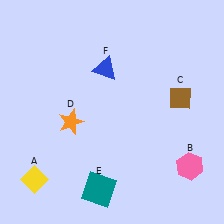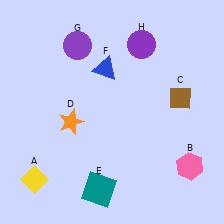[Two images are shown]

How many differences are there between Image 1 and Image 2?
There are 2 differences between the two images.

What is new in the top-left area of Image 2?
A purple circle (G) was added in the top-left area of Image 2.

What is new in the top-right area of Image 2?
A purple circle (H) was added in the top-right area of Image 2.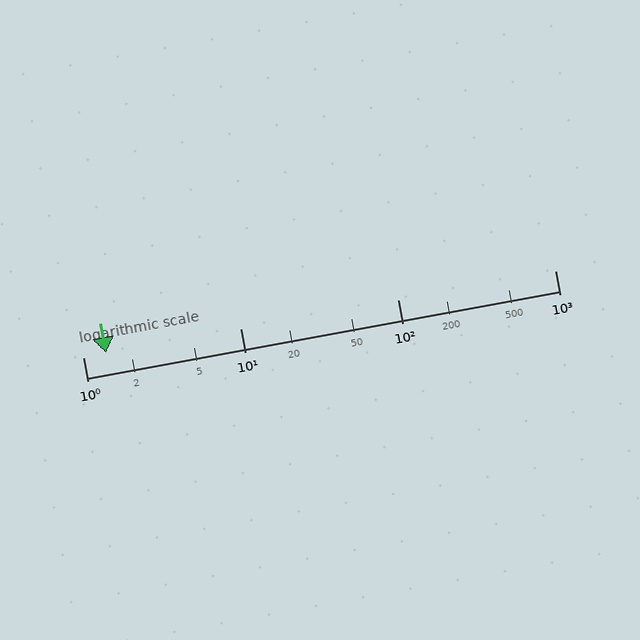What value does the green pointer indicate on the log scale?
The pointer indicates approximately 1.4.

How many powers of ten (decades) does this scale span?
The scale spans 3 decades, from 1 to 1000.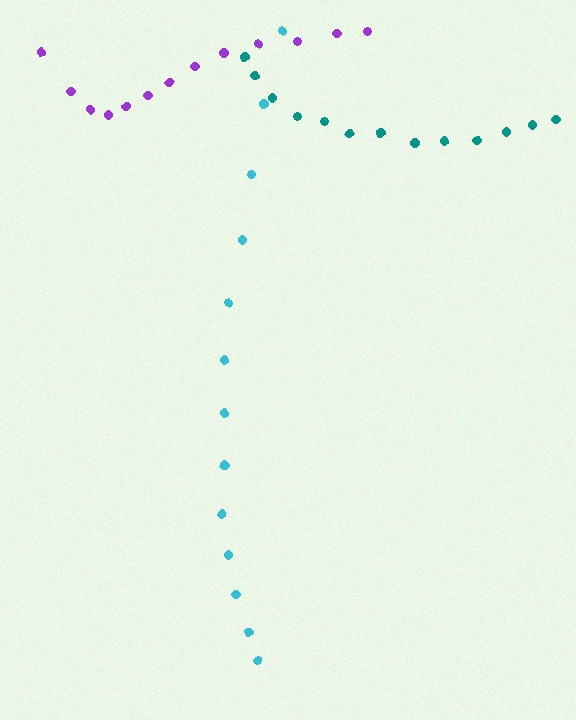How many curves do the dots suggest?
There are 3 distinct paths.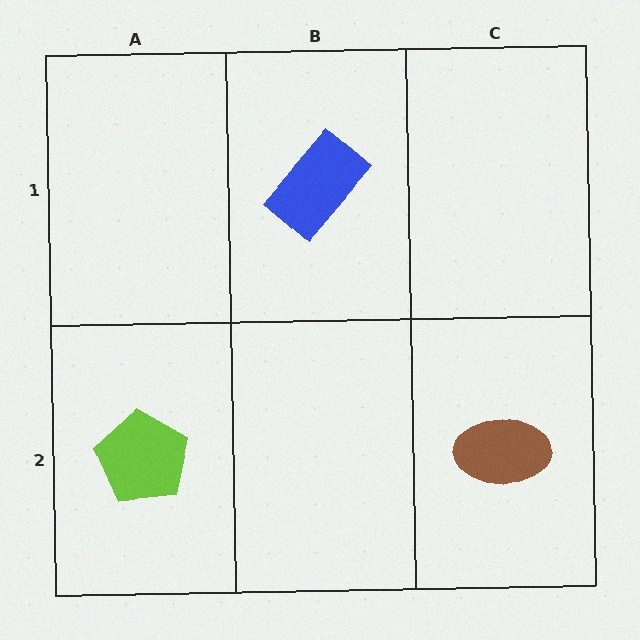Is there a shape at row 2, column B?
No, that cell is empty.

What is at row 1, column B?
A blue rectangle.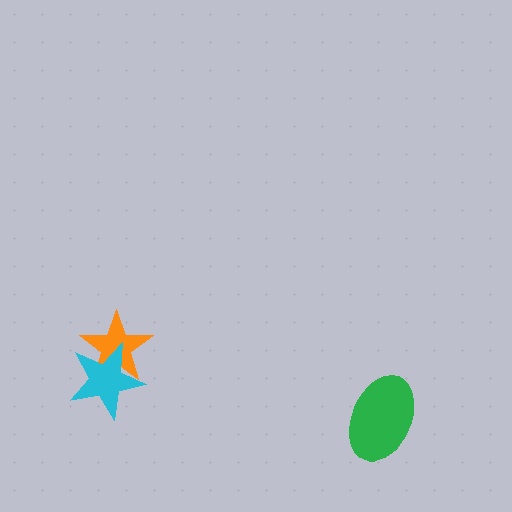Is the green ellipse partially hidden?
No, no other shape covers it.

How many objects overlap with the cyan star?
1 object overlaps with the cyan star.